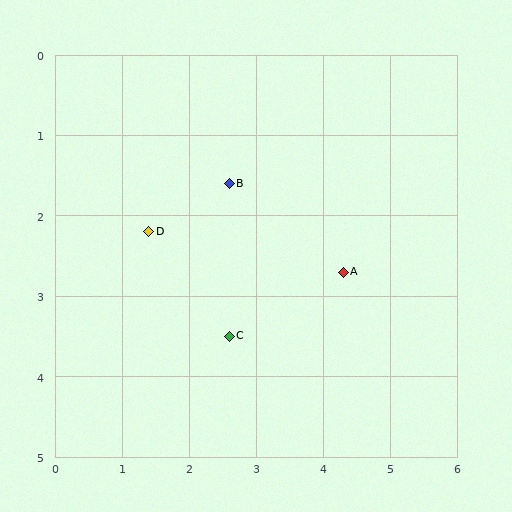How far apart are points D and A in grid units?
Points D and A are about 2.9 grid units apart.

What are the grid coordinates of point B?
Point B is at approximately (2.6, 1.6).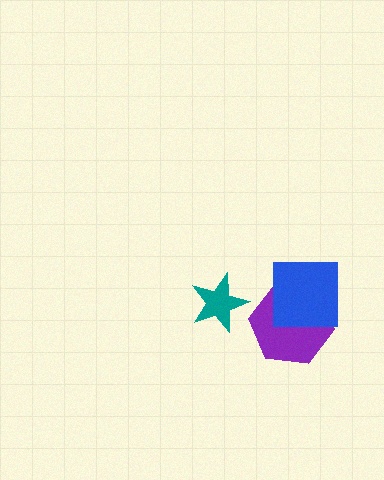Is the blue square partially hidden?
No, no other shape covers it.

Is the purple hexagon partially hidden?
Yes, it is partially covered by another shape.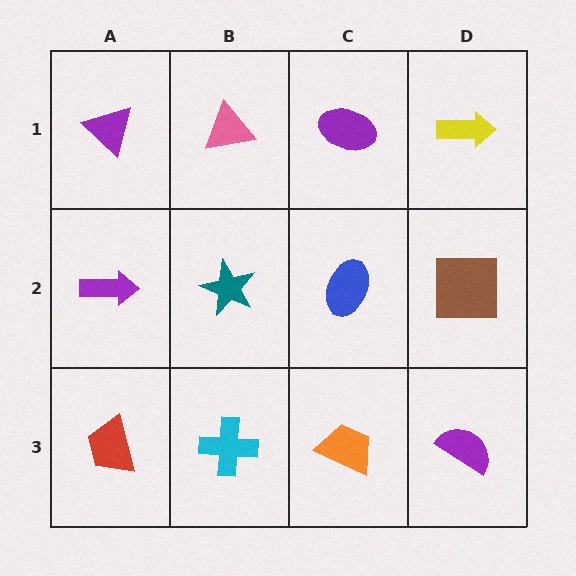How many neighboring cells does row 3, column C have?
3.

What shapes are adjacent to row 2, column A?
A purple triangle (row 1, column A), a red trapezoid (row 3, column A), a teal star (row 2, column B).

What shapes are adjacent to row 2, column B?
A pink triangle (row 1, column B), a cyan cross (row 3, column B), a purple arrow (row 2, column A), a blue ellipse (row 2, column C).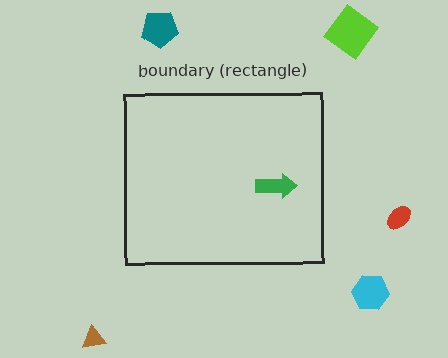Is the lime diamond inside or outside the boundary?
Outside.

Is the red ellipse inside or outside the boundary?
Outside.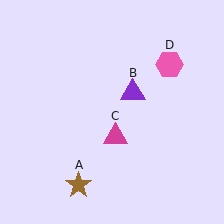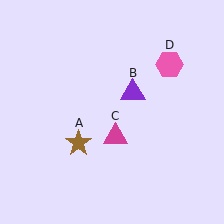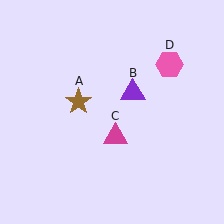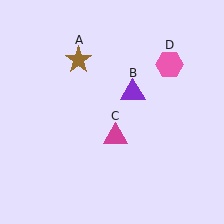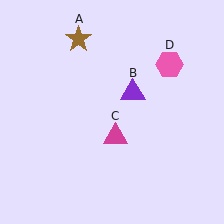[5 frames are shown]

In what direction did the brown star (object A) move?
The brown star (object A) moved up.